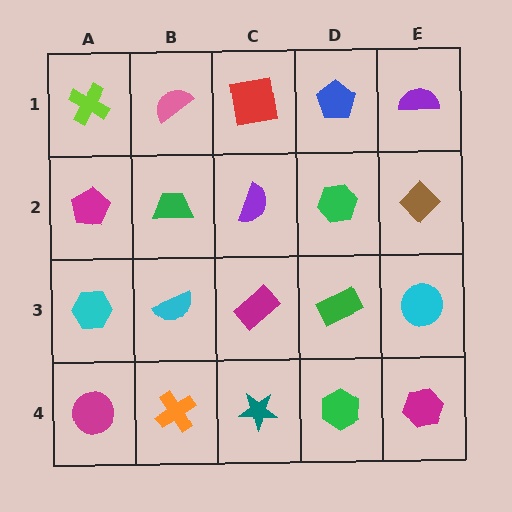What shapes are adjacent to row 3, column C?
A purple semicircle (row 2, column C), a teal star (row 4, column C), a cyan semicircle (row 3, column B), a green rectangle (row 3, column D).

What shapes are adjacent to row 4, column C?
A magenta rectangle (row 3, column C), an orange cross (row 4, column B), a green hexagon (row 4, column D).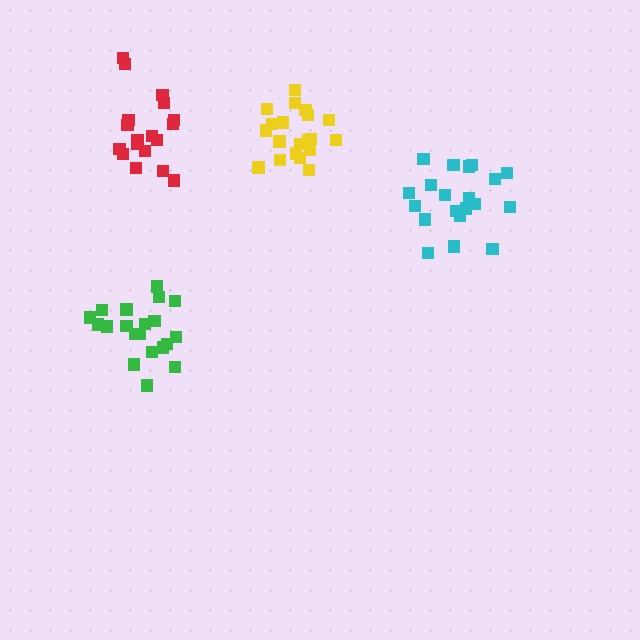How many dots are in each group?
Group 1: 20 dots, Group 2: 20 dots, Group 3: 18 dots, Group 4: 20 dots (78 total).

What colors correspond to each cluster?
The clusters are colored: cyan, yellow, red, green.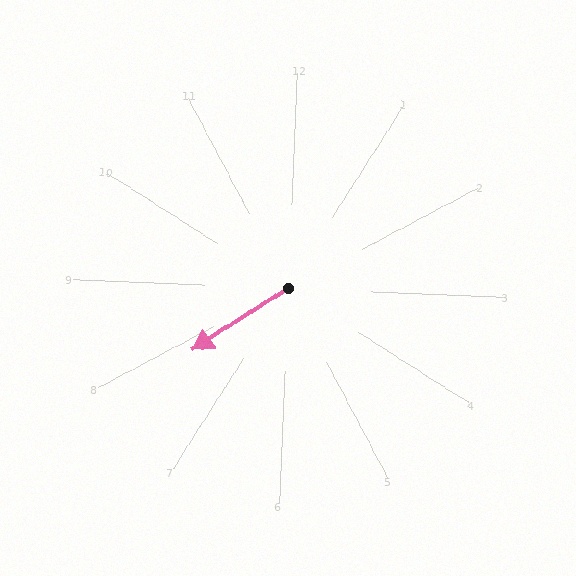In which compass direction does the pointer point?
Southwest.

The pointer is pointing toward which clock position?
Roughly 8 o'clock.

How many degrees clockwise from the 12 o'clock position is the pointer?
Approximately 235 degrees.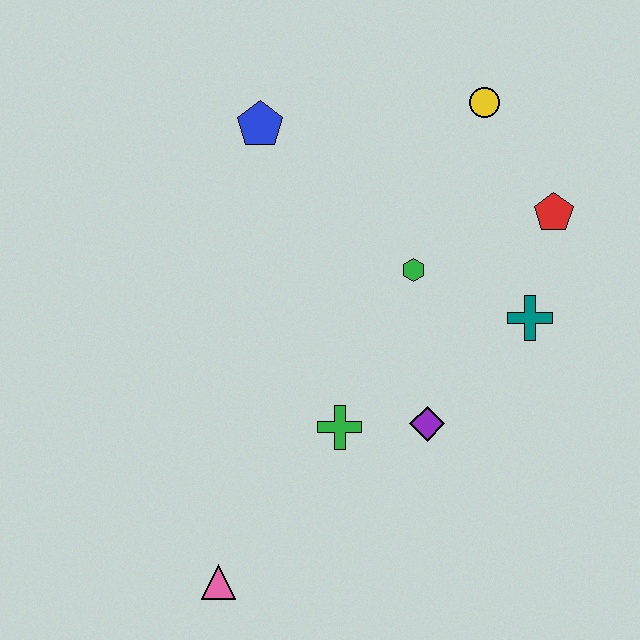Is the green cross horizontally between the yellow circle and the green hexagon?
No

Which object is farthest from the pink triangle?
The yellow circle is farthest from the pink triangle.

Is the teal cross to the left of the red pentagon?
Yes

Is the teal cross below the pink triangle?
No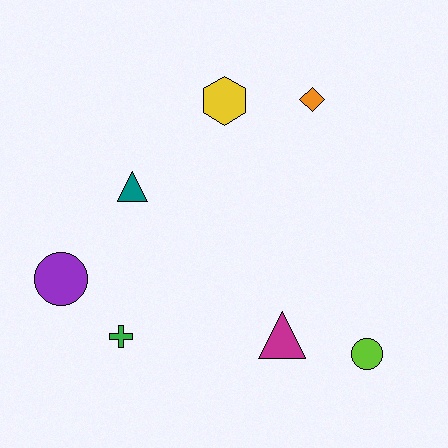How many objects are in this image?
There are 7 objects.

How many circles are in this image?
There are 2 circles.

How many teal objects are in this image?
There is 1 teal object.